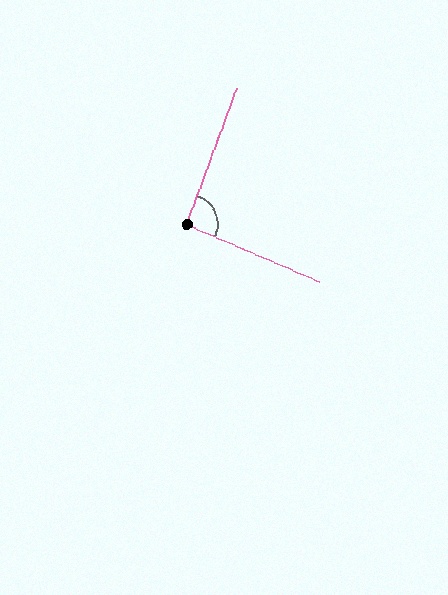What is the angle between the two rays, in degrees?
Approximately 93 degrees.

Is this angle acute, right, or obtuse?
It is approximately a right angle.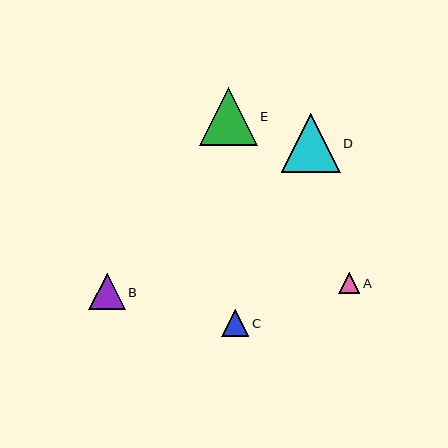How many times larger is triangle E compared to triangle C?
Triangle E is approximately 2.1 times the size of triangle C.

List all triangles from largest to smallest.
From largest to smallest: D, E, B, C, A.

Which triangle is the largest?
Triangle D is the largest with a size of approximately 59 pixels.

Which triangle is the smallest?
Triangle A is the smallest with a size of approximately 22 pixels.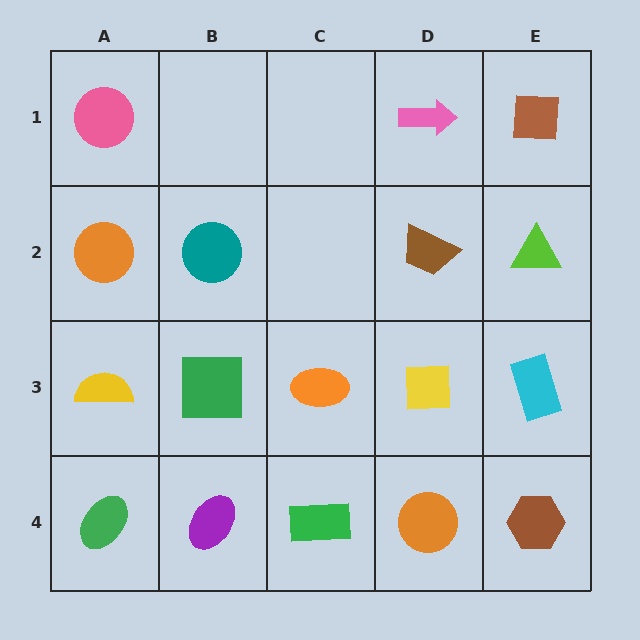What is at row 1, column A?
A pink circle.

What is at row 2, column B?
A teal circle.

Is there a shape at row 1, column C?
No, that cell is empty.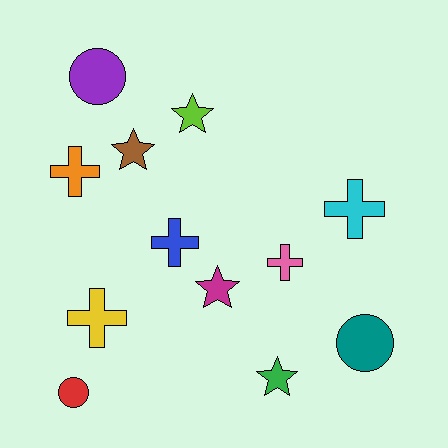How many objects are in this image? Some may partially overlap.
There are 12 objects.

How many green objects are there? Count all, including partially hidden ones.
There is 1 green object.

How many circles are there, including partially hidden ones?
There are 3 circles.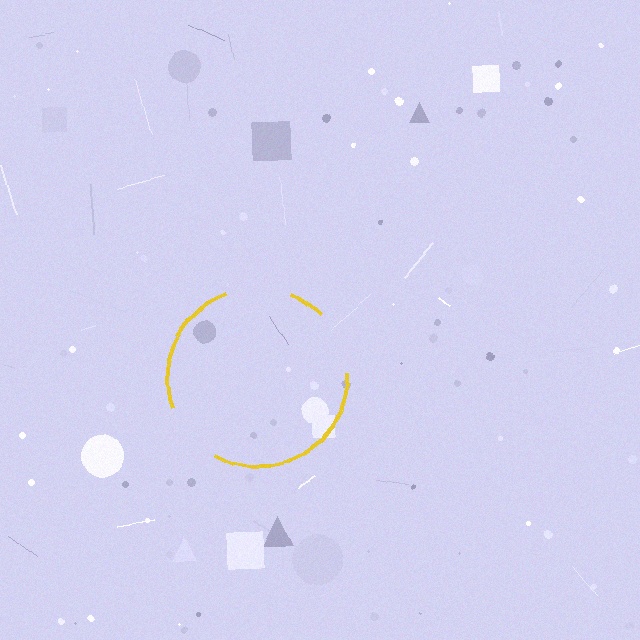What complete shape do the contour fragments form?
The contour fragments form a circle.